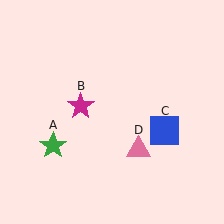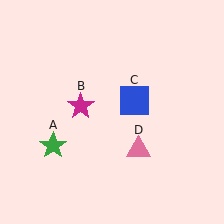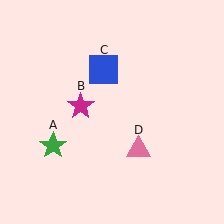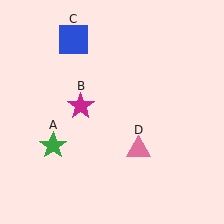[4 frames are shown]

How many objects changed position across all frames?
1 object changed position: blue square (object C).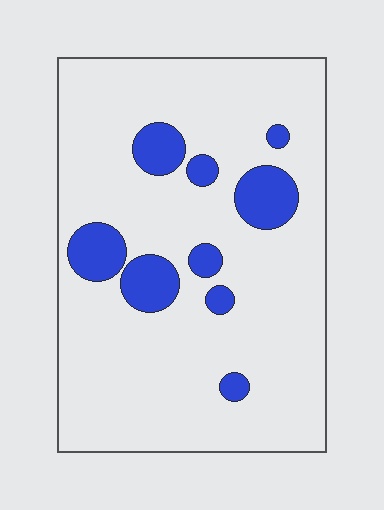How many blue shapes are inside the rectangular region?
9.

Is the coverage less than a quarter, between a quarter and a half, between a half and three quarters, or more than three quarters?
Less than a quarter.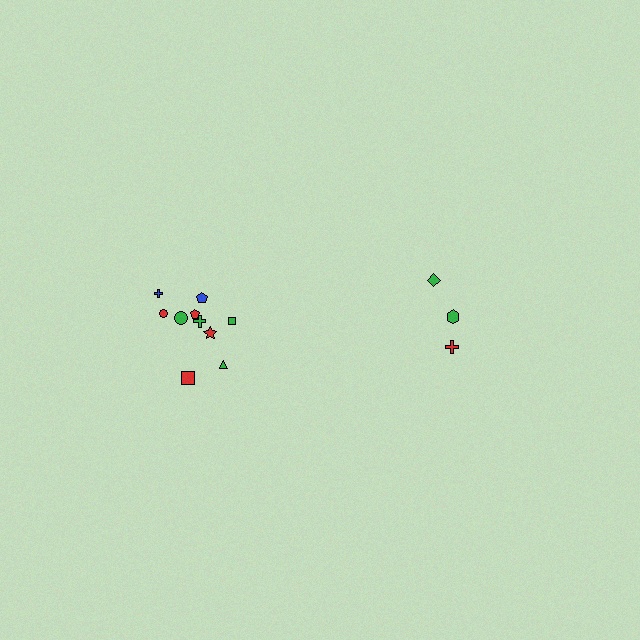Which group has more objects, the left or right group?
The left group.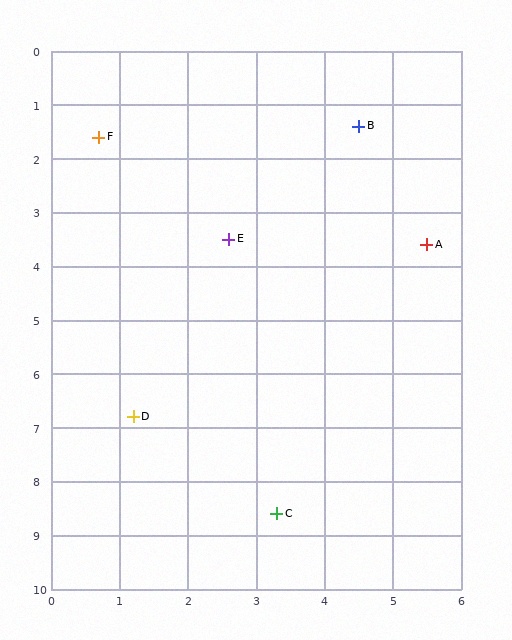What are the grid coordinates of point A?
Point A is at approximately (5.5, 3.6).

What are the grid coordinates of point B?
Point B is at approximately (4.5, 1.4).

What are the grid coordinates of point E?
Point E is at approximately (2.6, 3.5).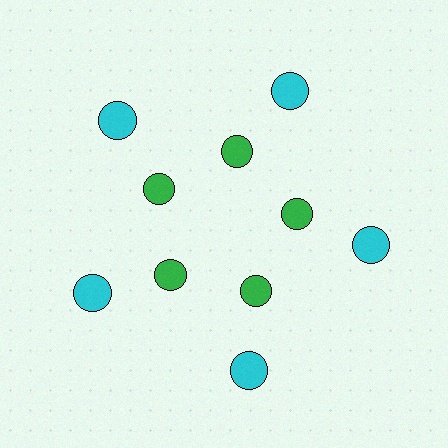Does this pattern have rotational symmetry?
Yes, this pattern has 5-fold rotational symmetry. It looks the same after rotating 72 degrees around the center.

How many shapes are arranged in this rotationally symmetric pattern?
There are 10 shapes, arranged in 5 groups of 2.